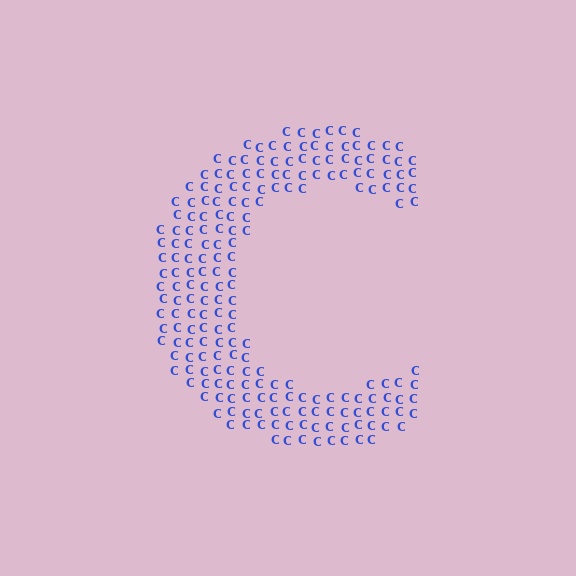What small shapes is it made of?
It is made of small letter C's.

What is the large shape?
The large shape is the letter C.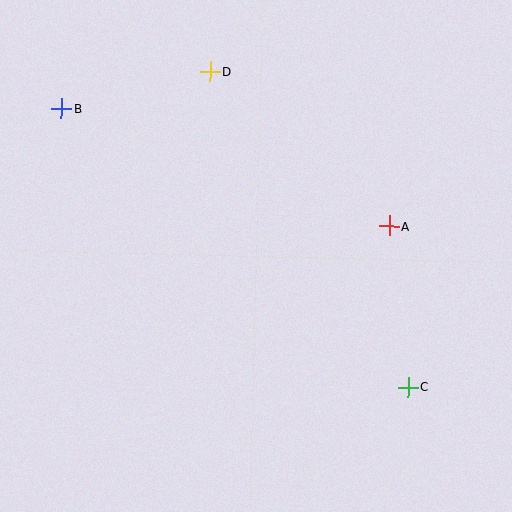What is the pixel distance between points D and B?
The distance between D and B is 153 pixels.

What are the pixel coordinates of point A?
Point A is at (389, 226).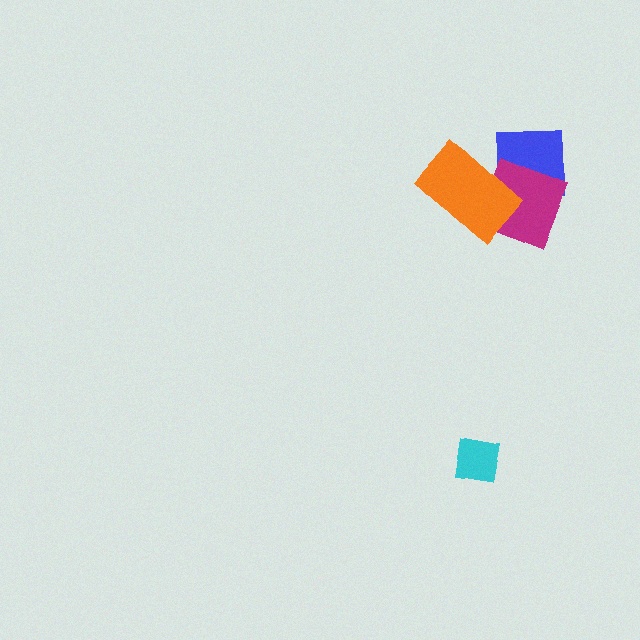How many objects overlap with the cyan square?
0 objects overlap with the cyan square.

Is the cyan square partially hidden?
No, no other shape covers it.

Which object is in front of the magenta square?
The orange rectangle is in front of the magenta square.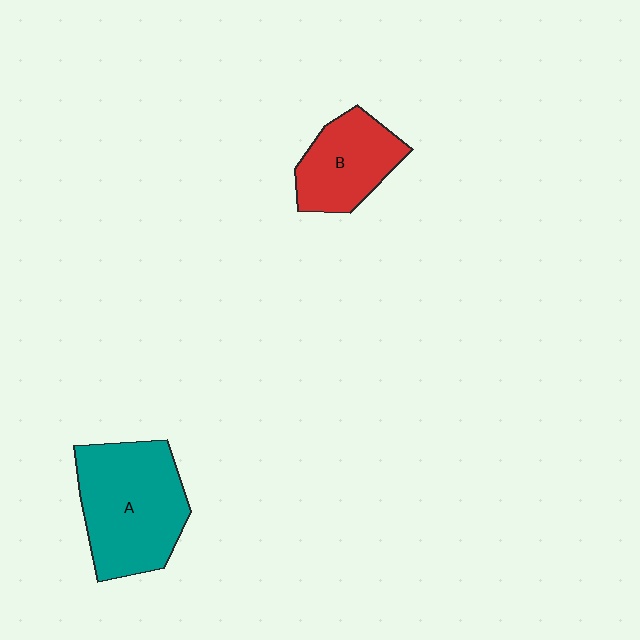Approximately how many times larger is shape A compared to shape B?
Approximately 1.6 times.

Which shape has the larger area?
Shape A (teal).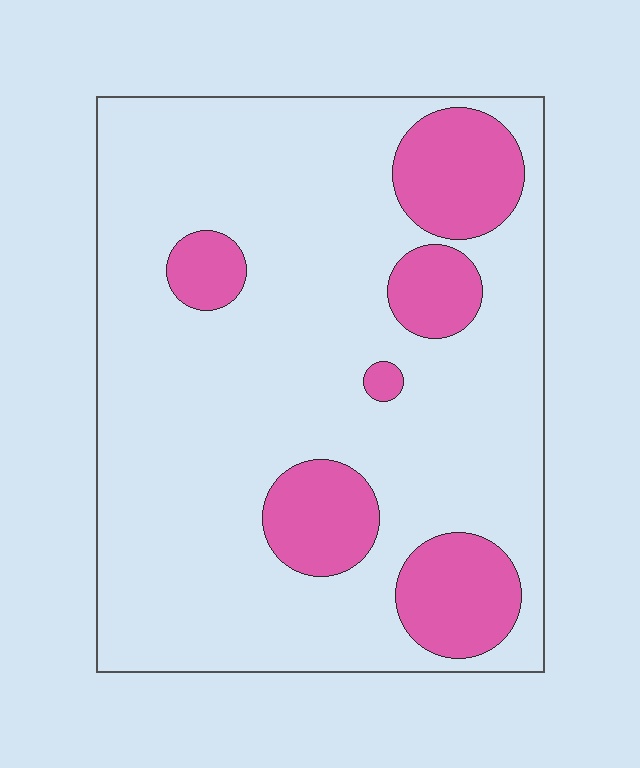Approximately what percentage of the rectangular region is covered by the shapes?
Approximately 20%.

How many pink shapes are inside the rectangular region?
6.